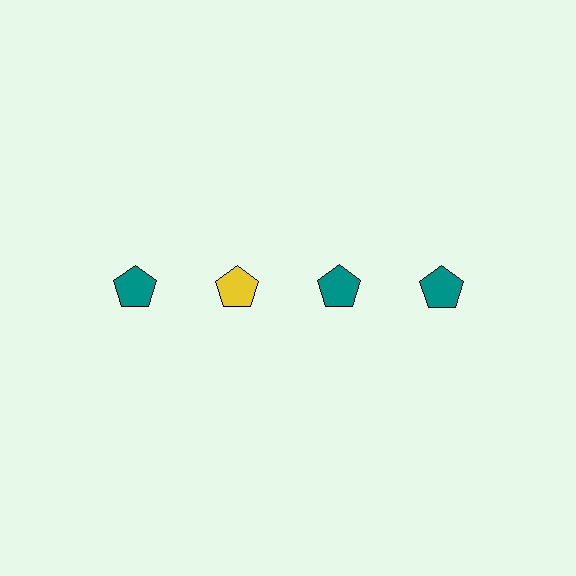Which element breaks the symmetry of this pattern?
The yellow pentagon in the top row, second from left column breaks the symmetry. All other shapes are teal pentagons.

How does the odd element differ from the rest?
It has a different color: yellow instead of teal.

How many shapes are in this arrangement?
There are 4 shapes arranged in a grid pattern.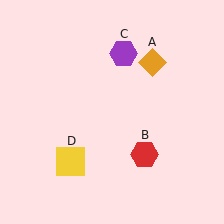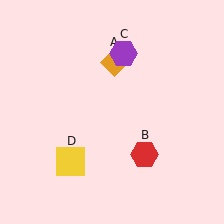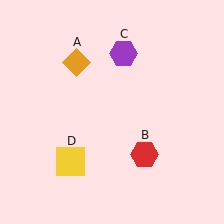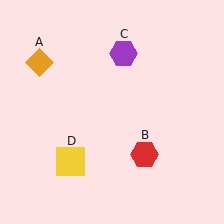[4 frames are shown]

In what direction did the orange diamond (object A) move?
The orange diamond (object A) moved left.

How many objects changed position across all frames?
1 object changed position: orange diamond (object A).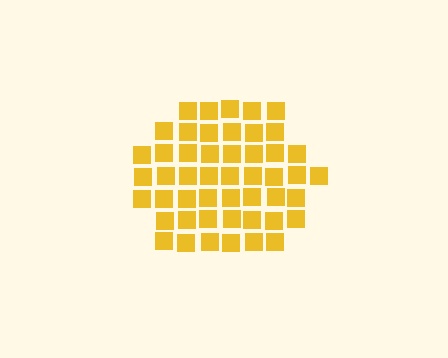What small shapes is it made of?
It is made of small squares.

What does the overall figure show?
The overall figure shows a hexagon.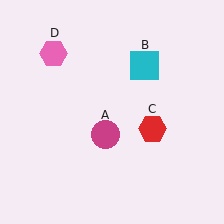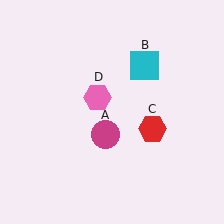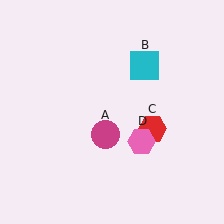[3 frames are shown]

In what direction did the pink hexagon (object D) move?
The pink hexagon (object D) moved down and to the right.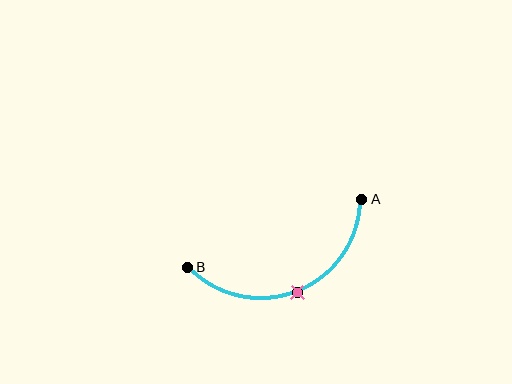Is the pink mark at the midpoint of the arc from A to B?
Yes. The pink mark lies on the arc at equal arc-length from both A and B — it is the arc midpoint.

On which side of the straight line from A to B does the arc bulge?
The arc bulges below the straight line connecting A and B.